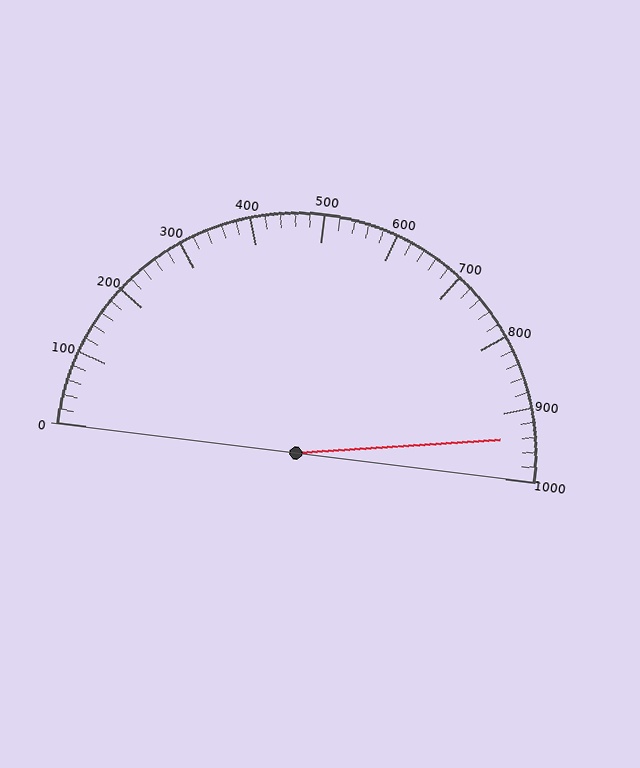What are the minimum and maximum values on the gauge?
The gauge ranges from 0 to 1000.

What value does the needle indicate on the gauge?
The needle indicates approximately 940.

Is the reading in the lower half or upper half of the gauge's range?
The reading is in the upper half of the range (0 to 1000).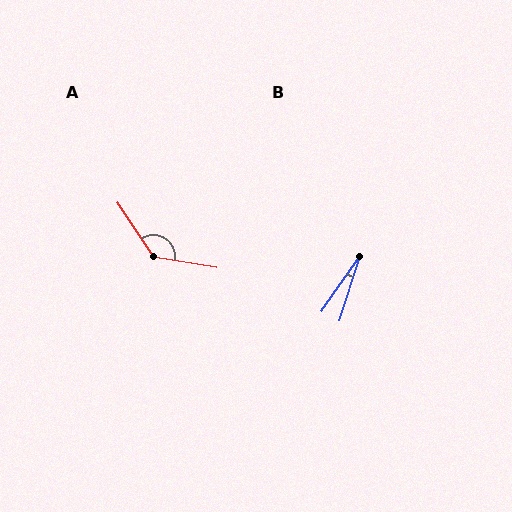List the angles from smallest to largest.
B (17°), A (133°).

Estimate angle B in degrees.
Approximately 17 degrees.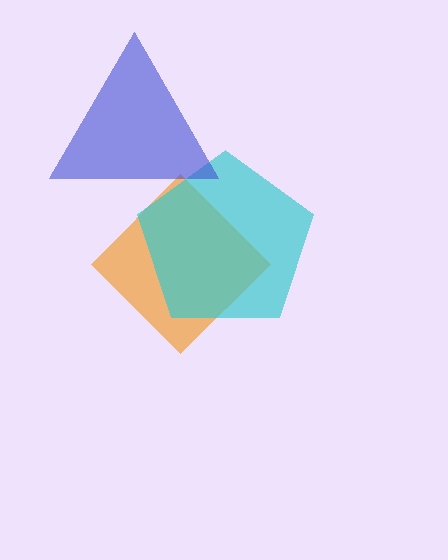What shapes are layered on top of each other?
The layered shapes are: an orange diamond, a cyan pentagon, a blue triangle.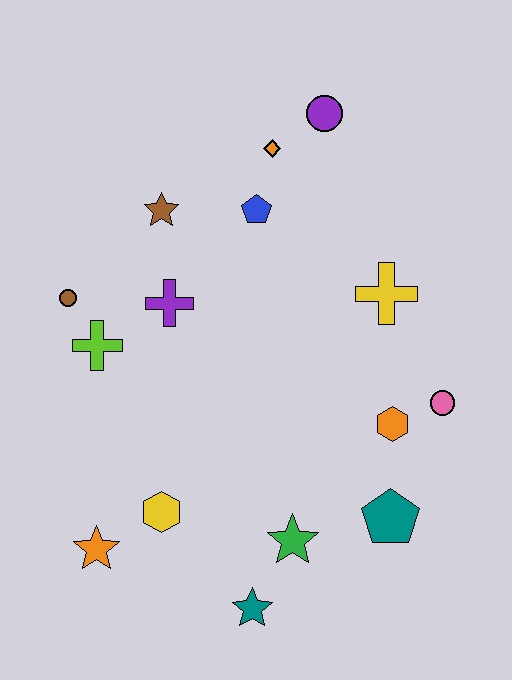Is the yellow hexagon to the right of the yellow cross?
No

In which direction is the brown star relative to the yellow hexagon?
The brown star is above the yellow hexagon.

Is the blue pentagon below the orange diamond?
Yes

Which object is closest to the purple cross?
The lime cross is closest to the purple cross.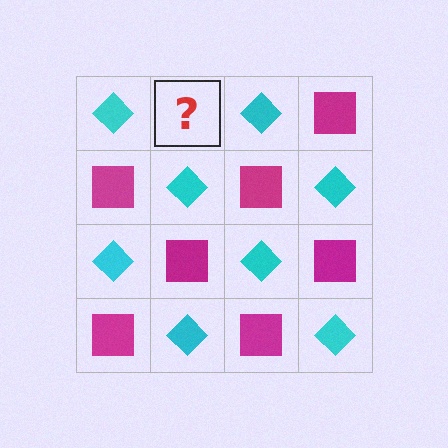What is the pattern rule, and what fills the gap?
The rule is that it alternates cyan diamond and magenta square in a checkerboard pattern. The gap should be filled with a magenta square.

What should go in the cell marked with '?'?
The missing cell should contain a magenta square.